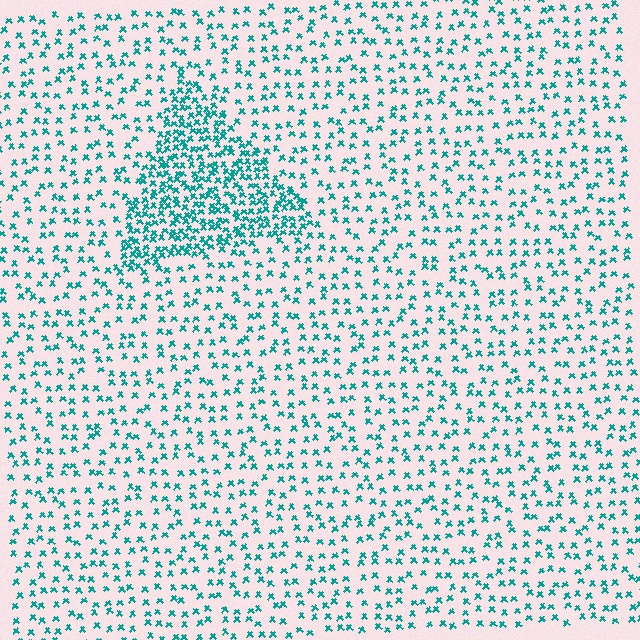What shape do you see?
I see a triangle.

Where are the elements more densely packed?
The elements are more densely packed inside the triangle boundary.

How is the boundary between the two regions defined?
The boundary is defined by a change in element density (approximately 2.4x ratio). All elements are the same color, size, and shape.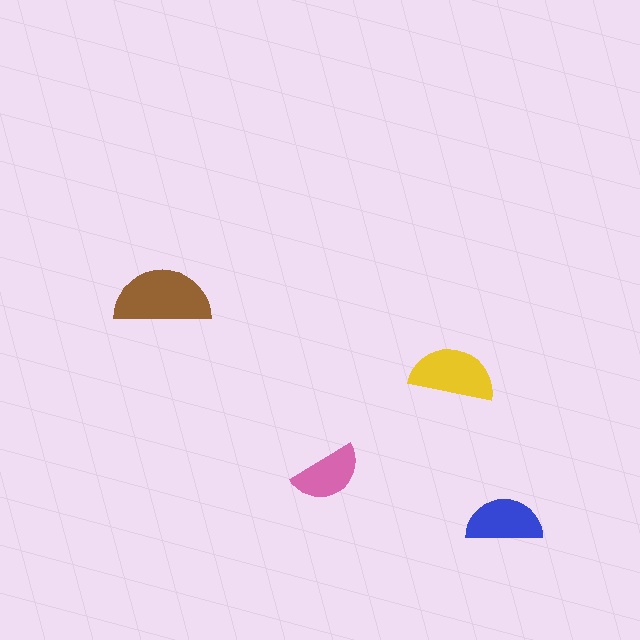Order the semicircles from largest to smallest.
the brown one, the yellow one, the blue one, the pink one.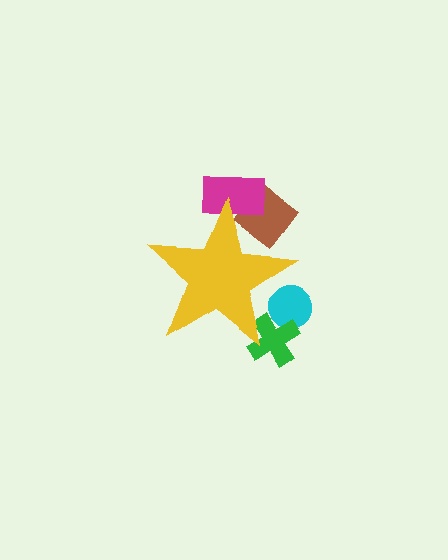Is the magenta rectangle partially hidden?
Yes, the magenta rectangle is partially hidden behind the yellow star.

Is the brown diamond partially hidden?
Yes, the brown diamond is partially hidden behind the yellow star.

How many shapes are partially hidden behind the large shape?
4 shapes are partially hidden.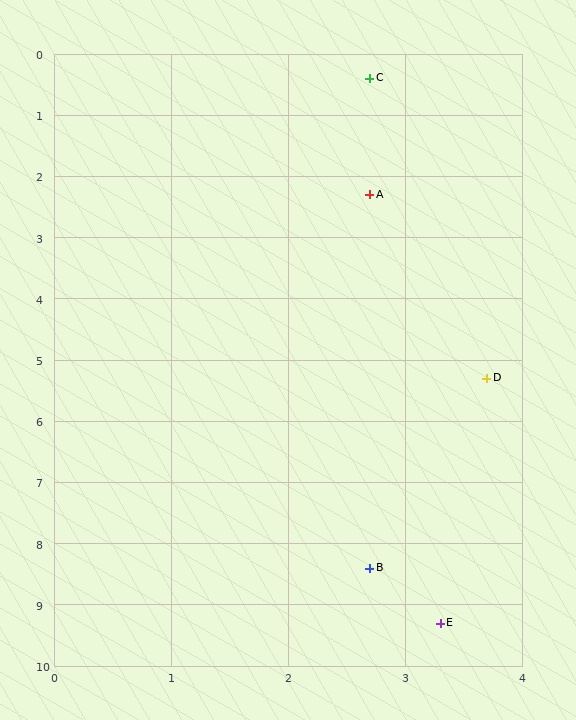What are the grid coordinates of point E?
Point E is at approximately (3.3, 9.3).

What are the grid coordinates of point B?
Point B is at approximately (2.7, 8.4).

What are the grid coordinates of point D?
Point D is at approximately (3.7, 5.3).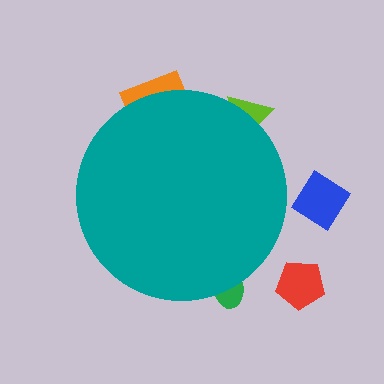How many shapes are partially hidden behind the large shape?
3 shapes are partially hidden.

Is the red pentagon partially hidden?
No, the red pentagon is fully visible.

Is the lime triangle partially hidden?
Yes, the lime triangle is partially hidden behind the teal circle.